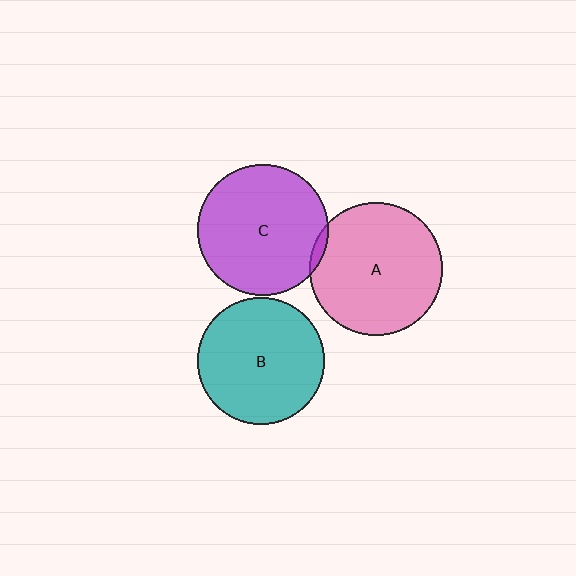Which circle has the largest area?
Circle A (pink).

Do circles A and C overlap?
Yes.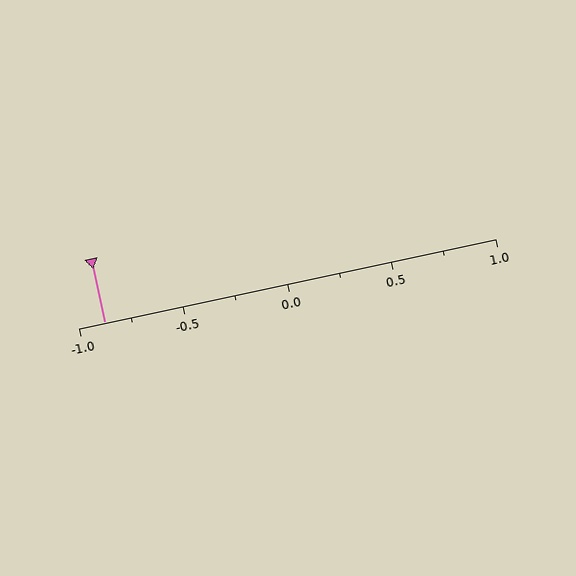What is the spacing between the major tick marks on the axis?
The major ticks are spaced 0.5 apart.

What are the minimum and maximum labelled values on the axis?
The axis runs from -1.0 to 1.0.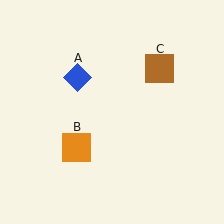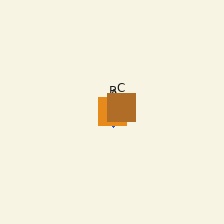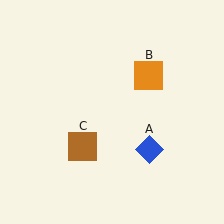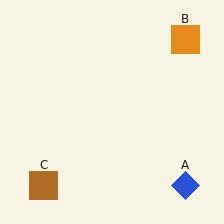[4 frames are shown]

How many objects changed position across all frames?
3 objects changed position: blue diamond (object A), orange square (object B), brown square (object C).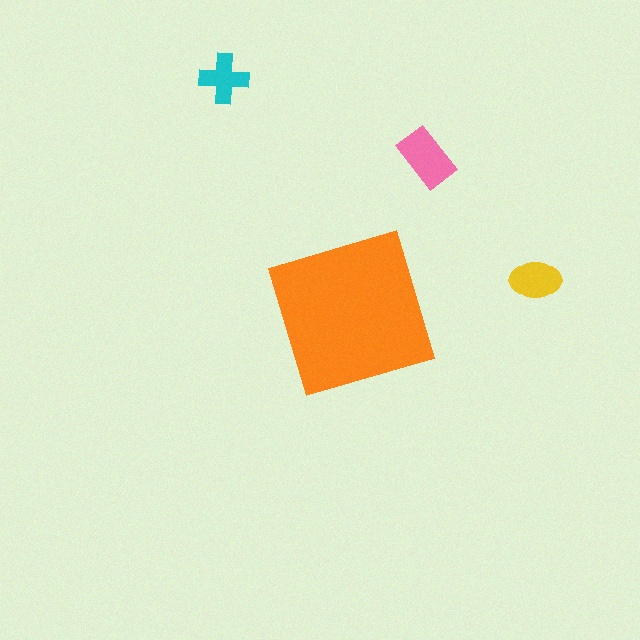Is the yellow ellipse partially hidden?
No, the yellow ellipse is fully visible.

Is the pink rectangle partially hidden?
No, the pink rectangle is fully visible.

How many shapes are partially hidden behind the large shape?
0 shapes are partially hidden.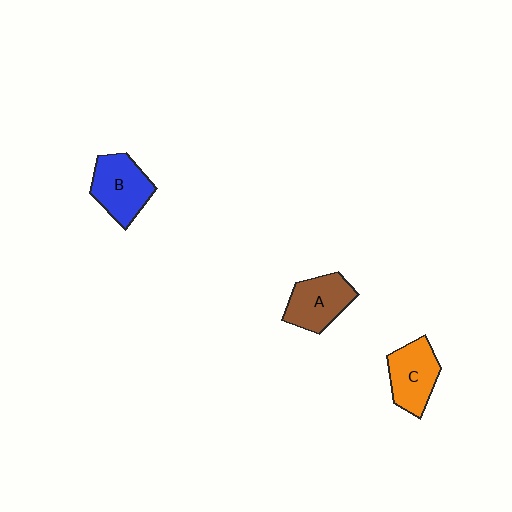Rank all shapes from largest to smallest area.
From largest to smallest: B (blue), C (orange), A (brown).